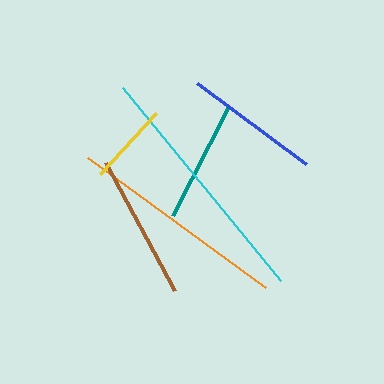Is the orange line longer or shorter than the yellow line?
The orange line is longer than the yellow line.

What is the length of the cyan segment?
The cyan segment is approximately 249 pixels long.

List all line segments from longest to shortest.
From longest to shortest: cyan, orange, brown, blue, teal, yellow.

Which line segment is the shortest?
The yellow line is the shortest at approximately 84 pixels.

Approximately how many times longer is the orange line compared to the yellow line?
The orange line is approximately 2.6 times the length of the yellow line.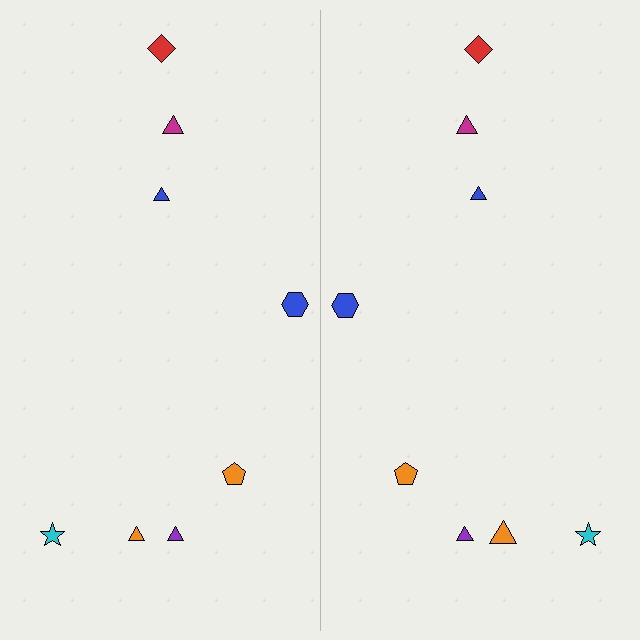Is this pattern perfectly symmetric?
No, the pattern is not perfectly symmetric. The orange triangle on the right side has a different size than its mirror counterpart.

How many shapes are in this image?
There are 16 shapes in this image.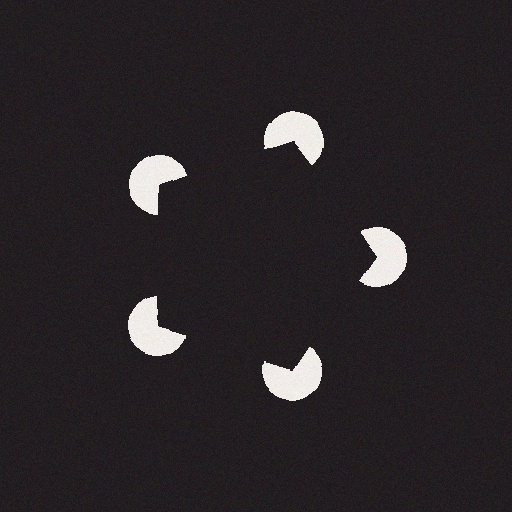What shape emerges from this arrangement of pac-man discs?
An illusory pentagon — its edges are inferred from the aligned wedge cuts in the pac-man discs, not physically drawn.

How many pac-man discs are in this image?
There are 5 — one at each vertex of the illusory pentagon.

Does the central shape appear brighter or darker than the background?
It typically appears slightly darker than the background, even though no actual brightness change is drawn.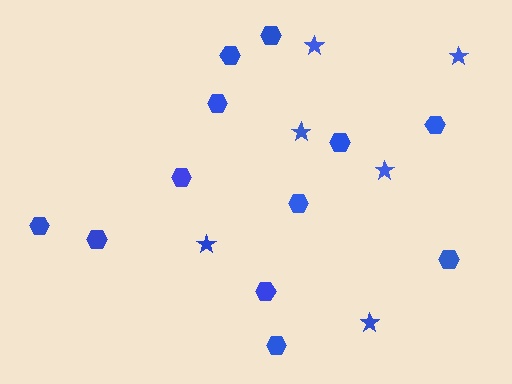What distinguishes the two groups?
There are 2 groups: one group of stars (6) and one group of hexagons (12).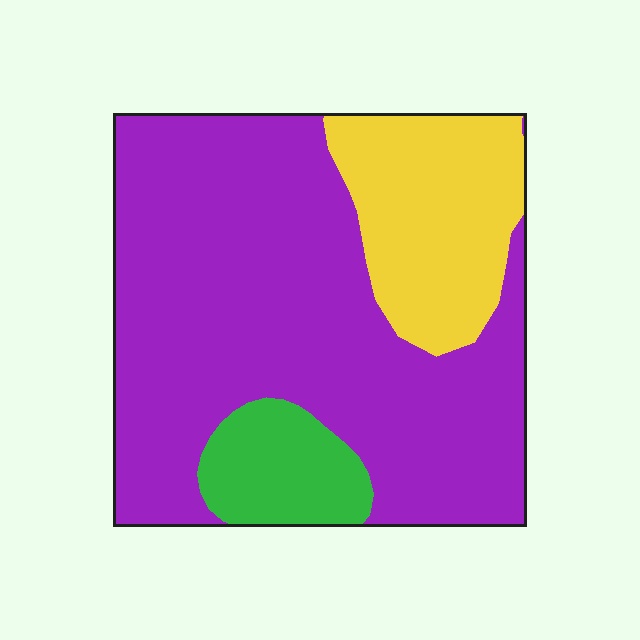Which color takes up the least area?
Green, at roughly 10%.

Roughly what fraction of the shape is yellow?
Yellow takes up about one fifth (1/5) of the shape.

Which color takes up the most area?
Purple, at roughly 70%.